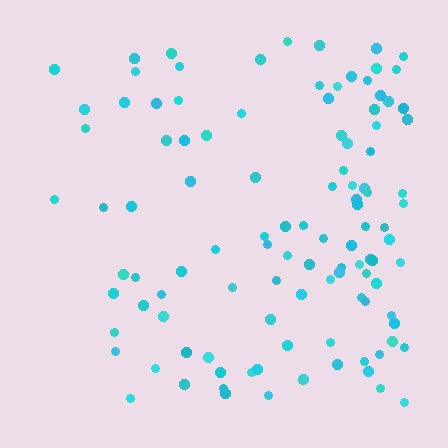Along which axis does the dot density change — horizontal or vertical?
Horizontal.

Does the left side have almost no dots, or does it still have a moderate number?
Still a moderate number, just noticeably fewer than the right.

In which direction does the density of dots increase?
From left to right, with the right side densest.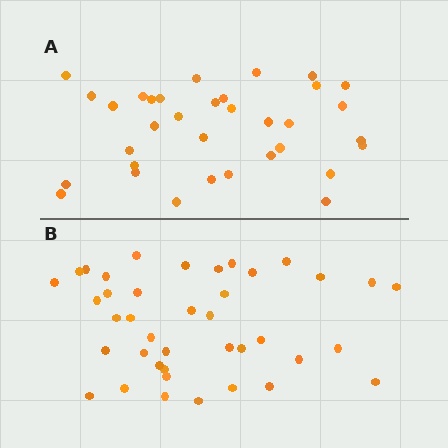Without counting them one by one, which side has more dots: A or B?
Region B (the bottom region) has more dots.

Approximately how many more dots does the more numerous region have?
Region B has about 6 more dots than region A.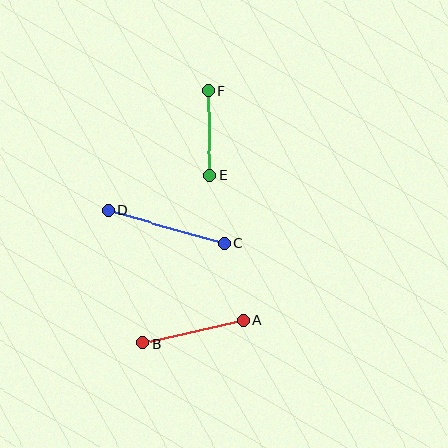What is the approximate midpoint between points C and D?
The midpoint is at approximately (166, 227) pixels.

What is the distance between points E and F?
The distance is approximately 85 pixels.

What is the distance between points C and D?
The distance is approximately 120 pixels.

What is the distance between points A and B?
The distance is approximately 103 pixels.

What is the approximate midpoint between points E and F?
The midpoint is at approximately (209, 133) pixels.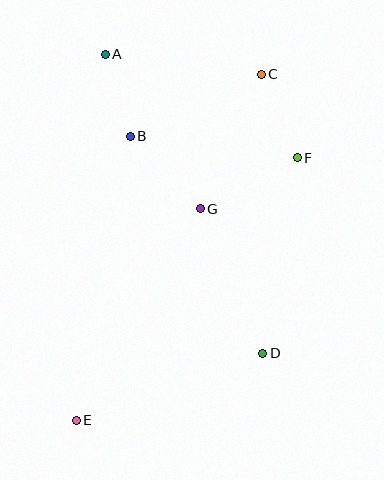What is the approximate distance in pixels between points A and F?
The distance between A and F is approximately 218 pixels.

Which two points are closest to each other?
Points A and B are closest to each other.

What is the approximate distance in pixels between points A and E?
The distance between A and E is approximately 367 pixels.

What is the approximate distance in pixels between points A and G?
The distance between A and G is approximately 181 pixels.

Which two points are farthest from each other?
Points C and E are farthest from each other.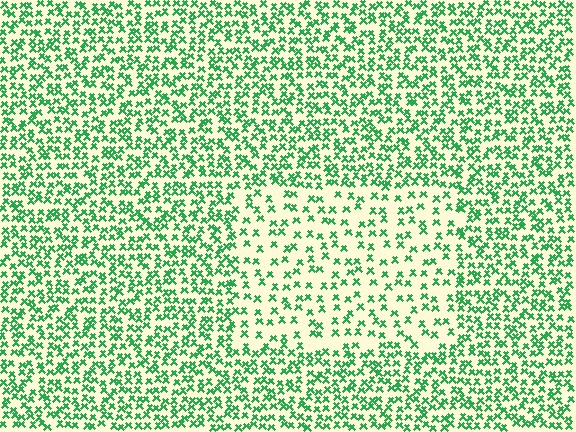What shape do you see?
I see a rectangle.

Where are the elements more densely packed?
The elements are more densely packed outside the rectangle boundary.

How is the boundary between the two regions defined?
The boundary is defined by a change in element density (approximately 2.0x ratio). All elements are the same color, size, and shape.